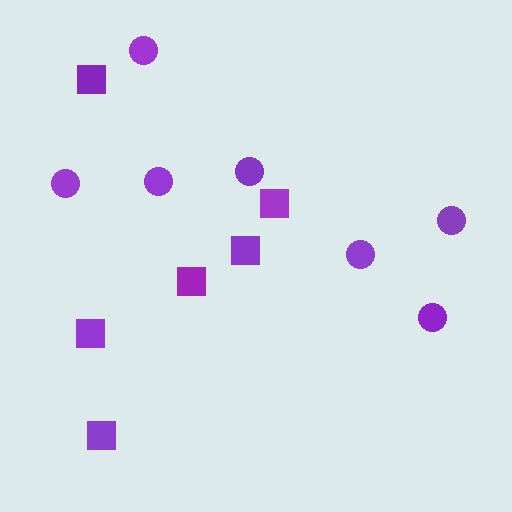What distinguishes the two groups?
There are 2 groups: one group of squares (6) and one group of circles (7).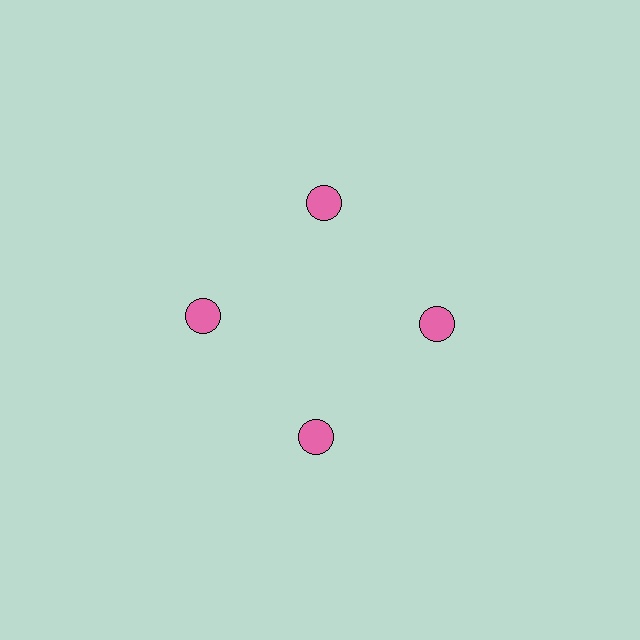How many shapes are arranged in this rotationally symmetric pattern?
There are 4 shapes, arranged in 4 groups of 1.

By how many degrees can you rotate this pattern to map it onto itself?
The pattern maps onto itself every 90 degrees of rotation.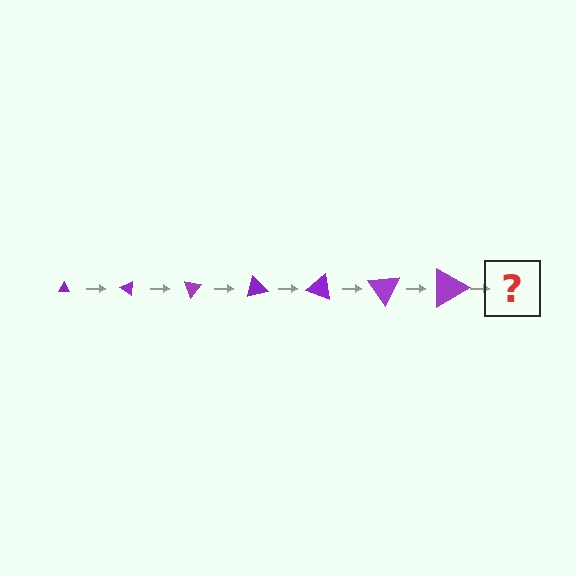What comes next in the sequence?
The next element should be a triangle, larger than the previous one and rotated 245 degrees from the start.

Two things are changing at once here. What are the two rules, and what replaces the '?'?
The two rules are that the triangle grows larger each step and it rotates 35 degrees each step. The '?' should be a triangle, larger than the previous one and rotated 245 degrees from the start.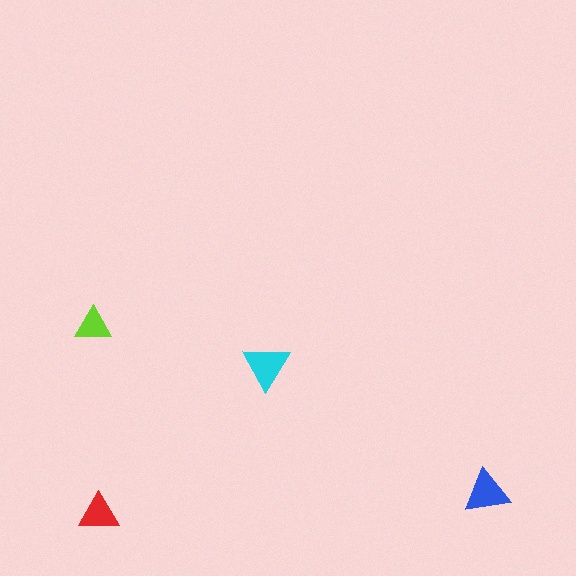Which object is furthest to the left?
The lime triangle is leftmost.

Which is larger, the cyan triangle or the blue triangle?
The cyan one.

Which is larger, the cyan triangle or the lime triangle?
The cyan one.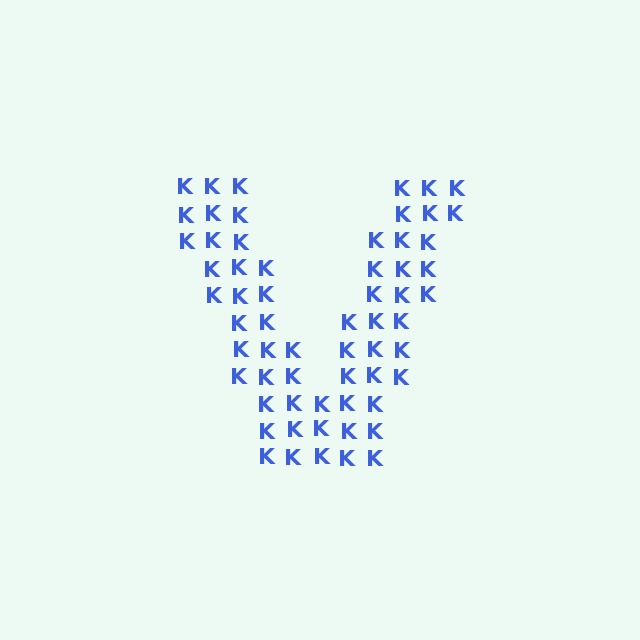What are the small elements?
The small elements are letter K's.